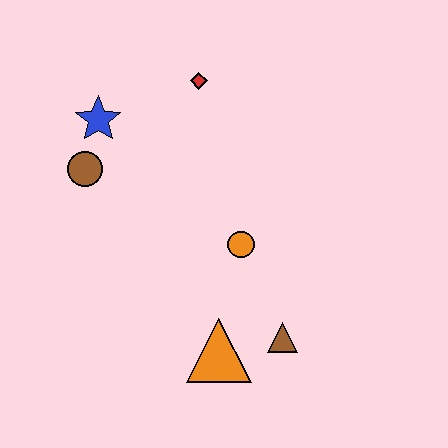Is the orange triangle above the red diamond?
No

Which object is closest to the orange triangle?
The brown triangle is closest to the orange triangle.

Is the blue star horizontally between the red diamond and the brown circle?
Yes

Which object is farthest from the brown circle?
The brown triangle is farthest from the brown circle.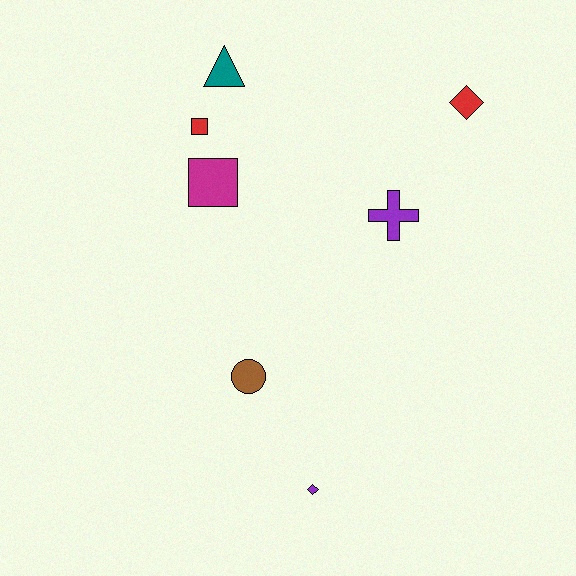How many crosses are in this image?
There is 1 cross.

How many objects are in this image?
There are 7 objects.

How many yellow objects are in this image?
There are no yellow objects.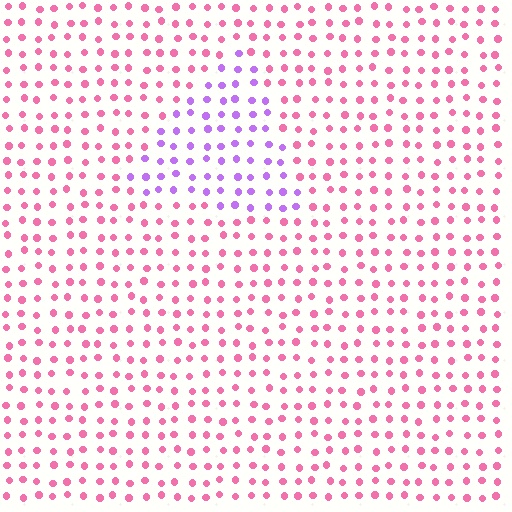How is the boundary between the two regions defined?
The boundary is defined purely by a slight shift in hue (about 55 degrees). Spacing, size, and orientation are identical on both sides.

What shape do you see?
I see a triangle.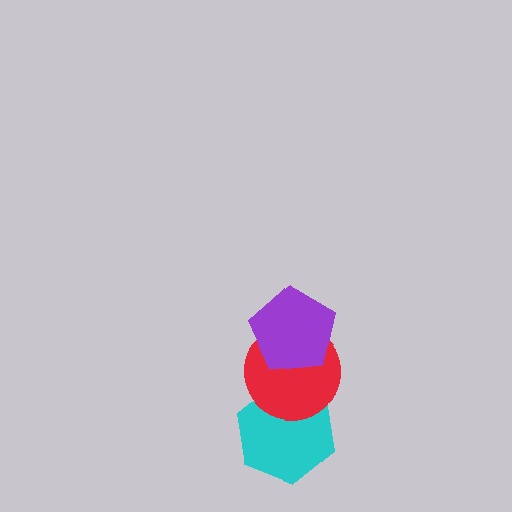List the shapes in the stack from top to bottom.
From top to bottom: the purple pentagon, the red circle, the cyan hexagon.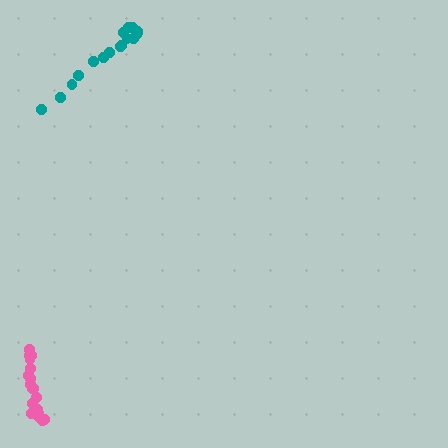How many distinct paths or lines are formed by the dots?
There are 2 distinct paths.